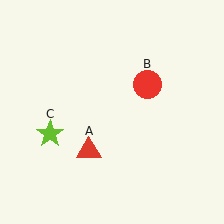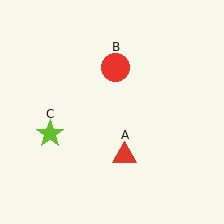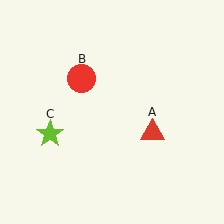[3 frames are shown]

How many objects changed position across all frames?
2 objects changed position: red triangle (object A), red circle (object B).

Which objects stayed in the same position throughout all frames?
Lime star (object C) remained stationary.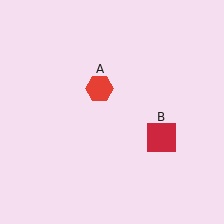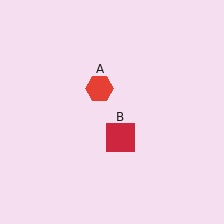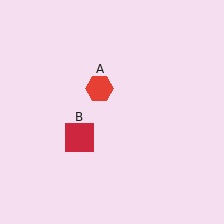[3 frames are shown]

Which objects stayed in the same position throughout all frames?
Red hexagon (object A) remained stationary.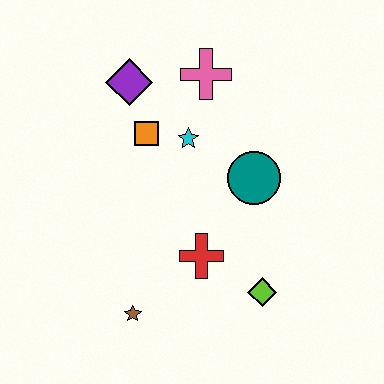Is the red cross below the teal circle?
Yes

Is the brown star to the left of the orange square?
Yes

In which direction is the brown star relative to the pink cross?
The brown star is below the pink cross.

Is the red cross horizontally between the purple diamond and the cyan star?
No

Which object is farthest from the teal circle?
The brown star is farthest from the teal circle.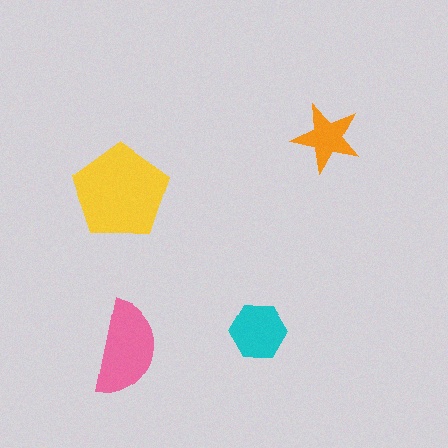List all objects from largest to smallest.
The yellow pentagon, the pink semicircle, the cyan hexagon, the orange star.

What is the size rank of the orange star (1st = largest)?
4th.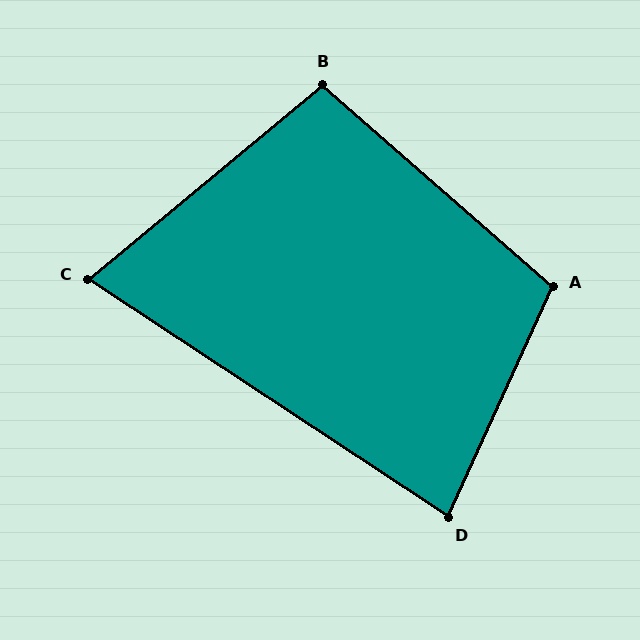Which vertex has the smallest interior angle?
C, at approximately 73 degrees.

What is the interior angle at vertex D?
Approximately 81 degrees (acute).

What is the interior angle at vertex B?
Approximately 99 degrees (obtuse).